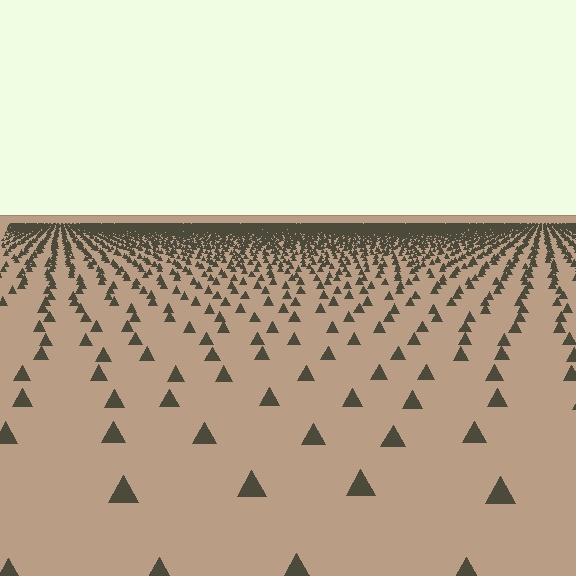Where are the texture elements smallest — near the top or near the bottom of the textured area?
Near the top.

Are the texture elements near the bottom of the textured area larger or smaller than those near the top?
Larger. Near the bottom, elements are closer to the viewer and appear at a bigger on-screen size.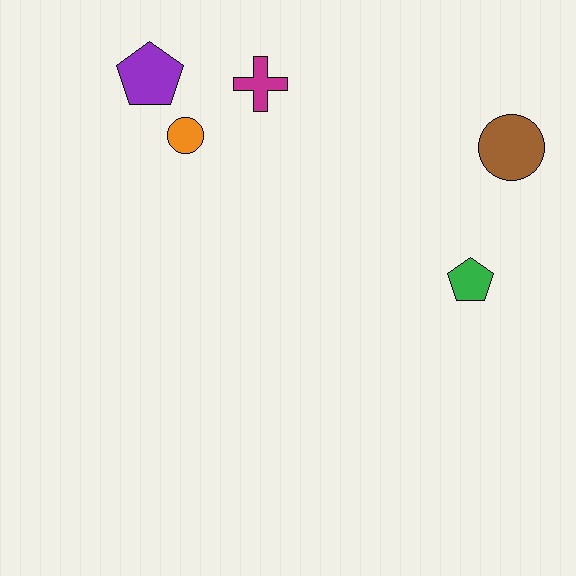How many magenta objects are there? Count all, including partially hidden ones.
There is 1 magenta object.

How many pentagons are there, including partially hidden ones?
There are 2 pentagons.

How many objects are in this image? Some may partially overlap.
There are 5 objects.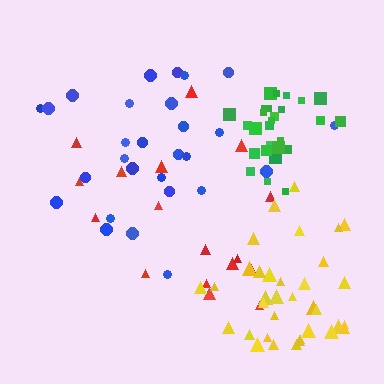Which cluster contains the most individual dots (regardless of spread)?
Yellow (35).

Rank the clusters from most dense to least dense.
green, yellow, blue, red.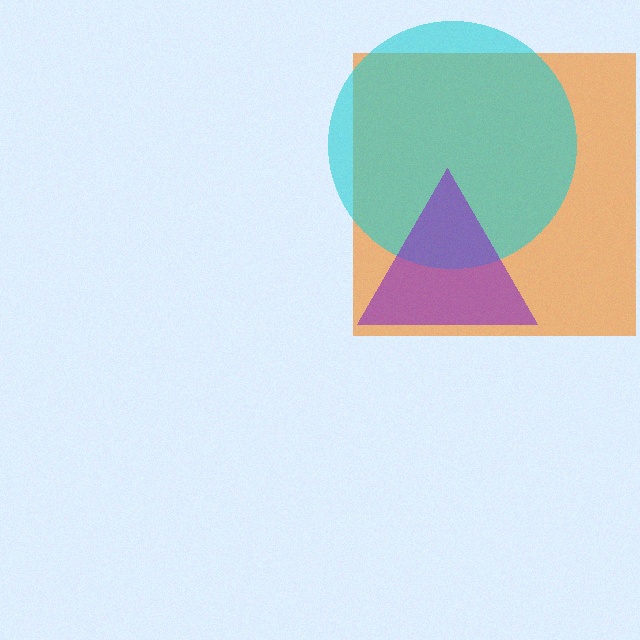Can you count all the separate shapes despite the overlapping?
Yes, there are 3 separate shapes.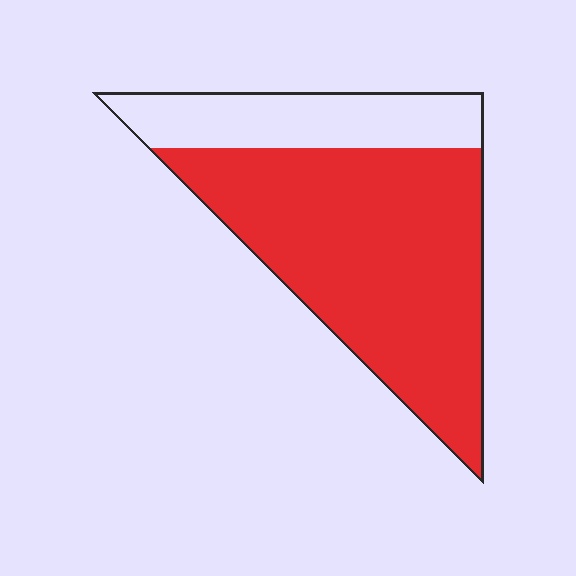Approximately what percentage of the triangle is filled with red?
Approximately 75%.